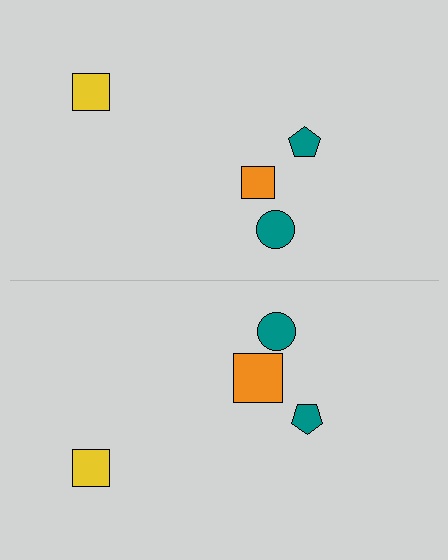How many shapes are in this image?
There are 8 shapes in this image.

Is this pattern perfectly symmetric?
No, the pattern is not perfectly symmetric. The orange square on the bottom side has a different size than its mirror counterpart.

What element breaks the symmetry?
The orange square on the bottom side has a different size than its mirror counterpart.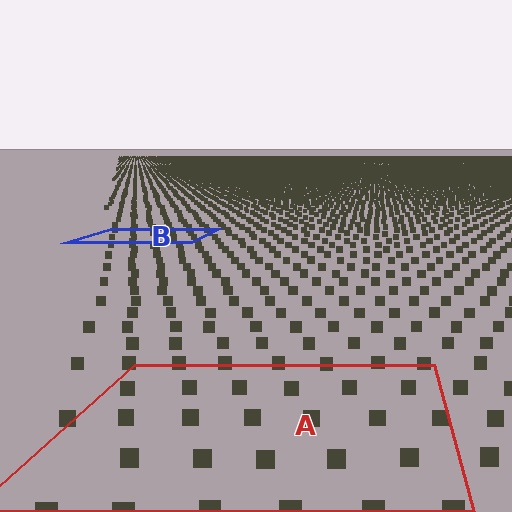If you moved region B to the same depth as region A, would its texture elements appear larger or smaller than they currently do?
They would appear larger. At a closer depth, the same texture elements are projected at a bigger on-screen size.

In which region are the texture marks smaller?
The texture marks are smaller in region B, because it is farther away.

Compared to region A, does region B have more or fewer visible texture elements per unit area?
Region B has more texture elements per unit area — they are packed more densely because it is farther away.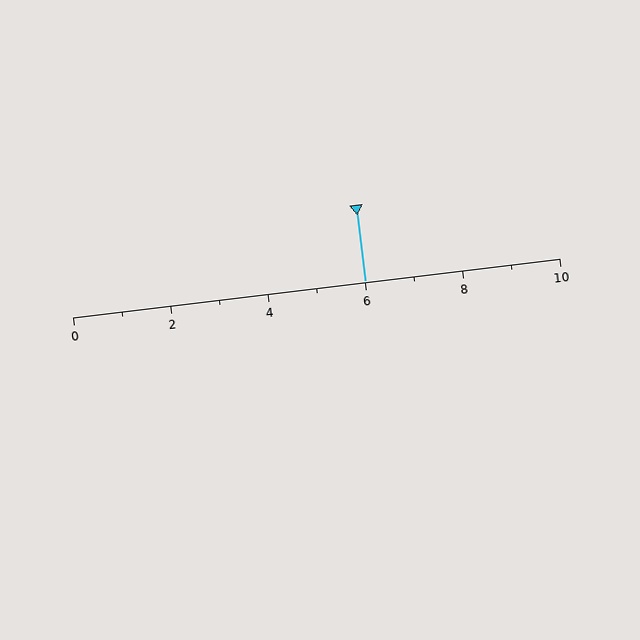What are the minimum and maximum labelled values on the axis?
The axis runs from 0 to 10.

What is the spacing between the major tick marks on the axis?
The major ticks are spaced 2 apart.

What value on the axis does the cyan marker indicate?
The marker indicates approximately 6.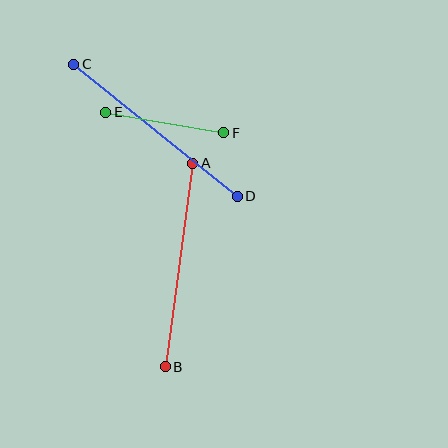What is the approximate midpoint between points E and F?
The midpoint is at approximately (165, 122) pixels.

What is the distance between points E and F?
The distance is approximately 120 pixels.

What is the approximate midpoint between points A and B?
The midpoint is at approximately (179, 265) pixels.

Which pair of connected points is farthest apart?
Points C and D are farthest apart.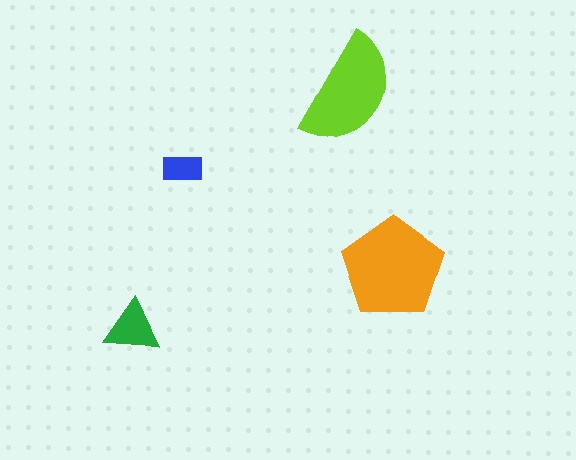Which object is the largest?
The orange pentagon.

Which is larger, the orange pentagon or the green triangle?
The orange pentagon.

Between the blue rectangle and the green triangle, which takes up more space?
The green triangle.